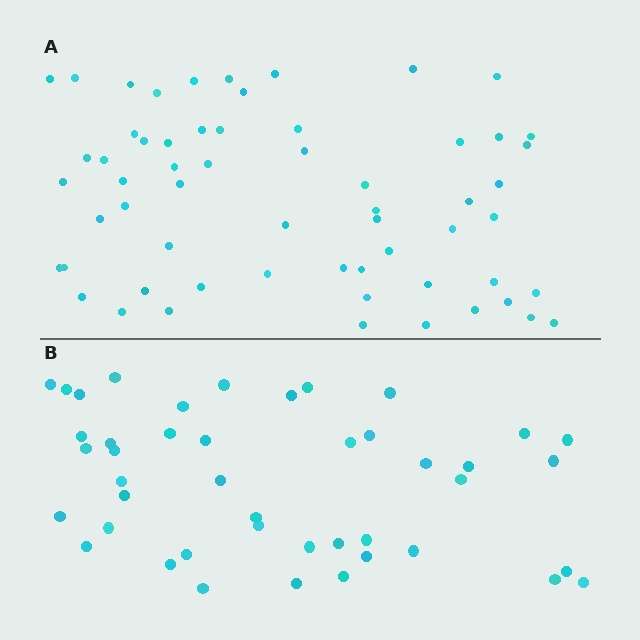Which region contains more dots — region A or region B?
Region A (the top region) has more dots.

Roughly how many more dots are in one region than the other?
Region A has approximately 15 more dots than region B.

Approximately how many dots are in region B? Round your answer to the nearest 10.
About 40 dots. (The exact count is 44, which rounds to 40.)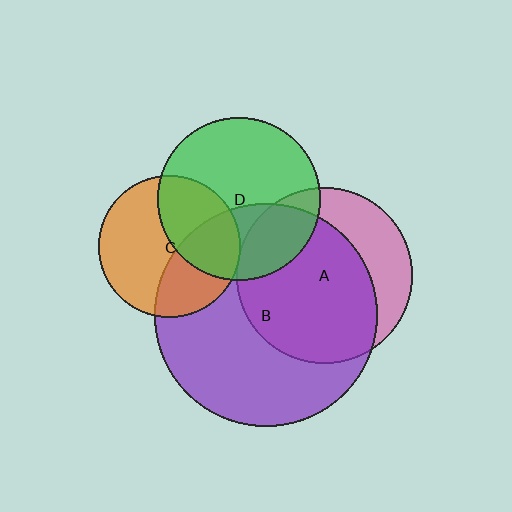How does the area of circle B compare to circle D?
Approximately 1.9 times.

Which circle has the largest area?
Circle B (purple).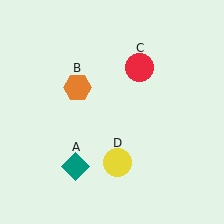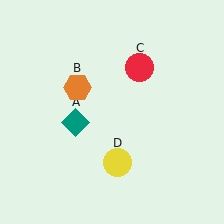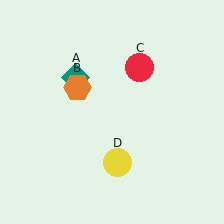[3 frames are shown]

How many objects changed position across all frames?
1 object changed position: teal diamond (object A).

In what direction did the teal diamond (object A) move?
The teal diamond (object A) moved up.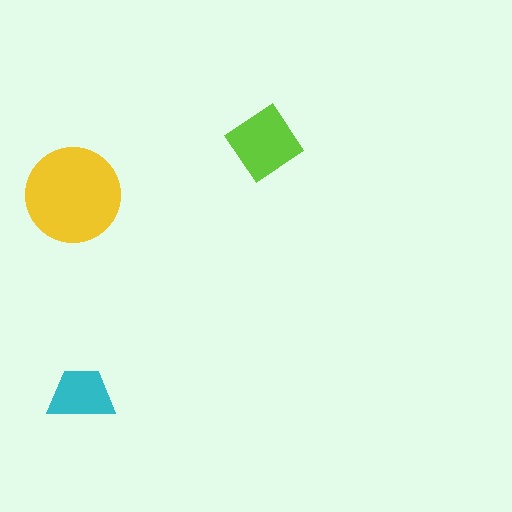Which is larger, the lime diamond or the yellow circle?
The yellow circle.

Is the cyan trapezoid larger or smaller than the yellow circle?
Smaller.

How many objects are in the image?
There are 3 objects in the image.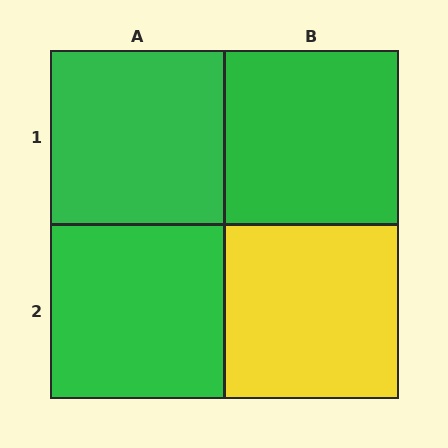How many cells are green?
3 cells are green.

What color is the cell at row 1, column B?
Green.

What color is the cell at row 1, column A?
Green.